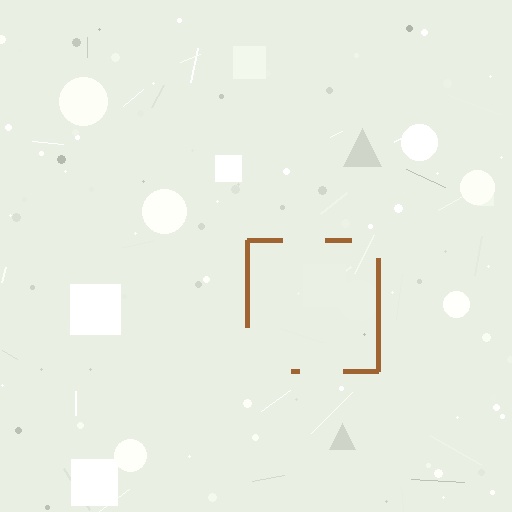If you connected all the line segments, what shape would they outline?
They would outline a square.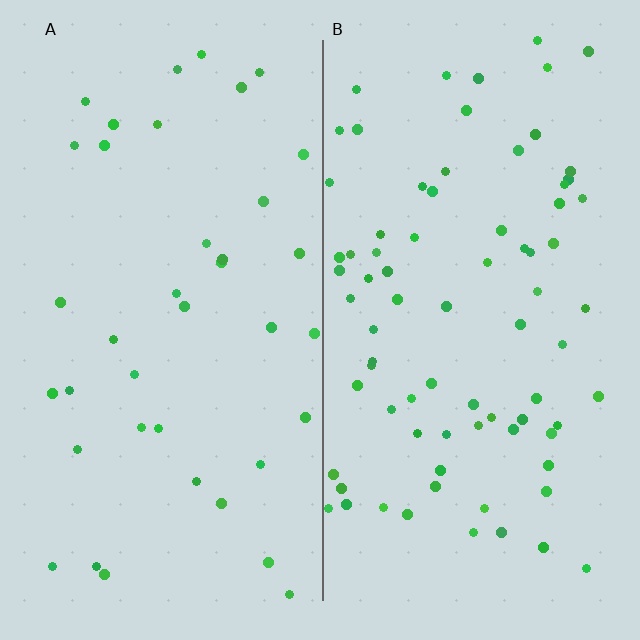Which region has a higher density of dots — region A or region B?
B (the right).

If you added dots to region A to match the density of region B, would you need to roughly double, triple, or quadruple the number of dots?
Approximately double.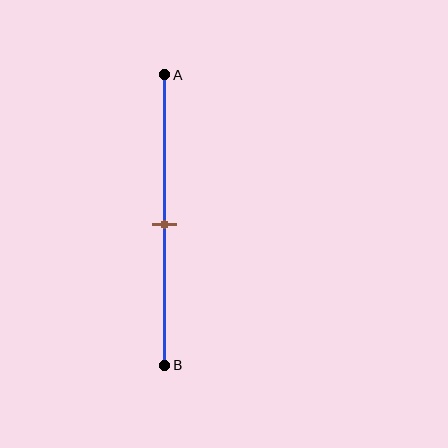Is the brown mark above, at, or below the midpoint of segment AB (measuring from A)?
The brown mark is approximately at the midpoint of segment AB.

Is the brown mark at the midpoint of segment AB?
Yes, the mark is approximately at the midpoint.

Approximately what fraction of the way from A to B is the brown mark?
The brown mark is approximately 50% of the way from A to B.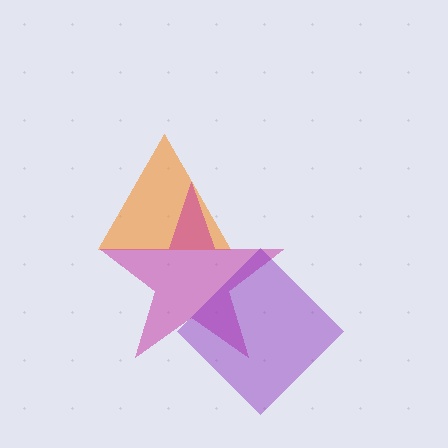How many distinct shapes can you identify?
There are 3 distinct shapes: an orange triangle, a magenta star, a purple diamond.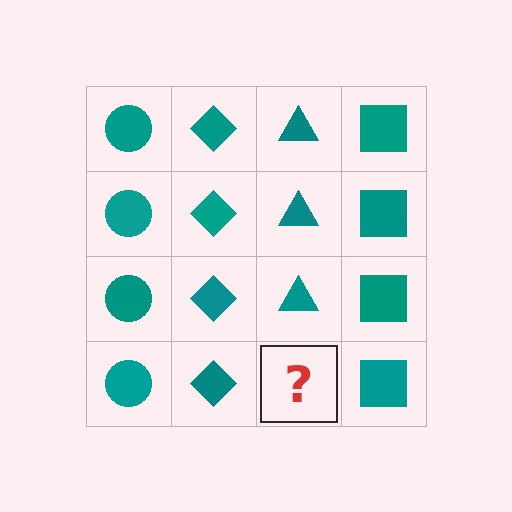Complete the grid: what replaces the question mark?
The question mark should be replaced with a teal triangle.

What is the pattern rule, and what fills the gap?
The rule is that each column has a consistent shape. The gap should be filled with a teal triangle.